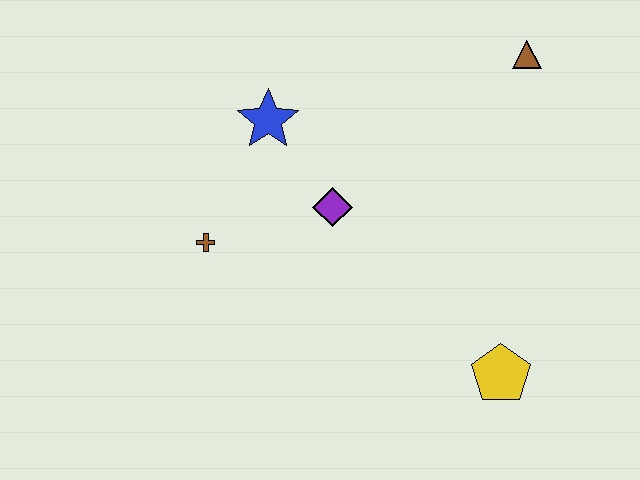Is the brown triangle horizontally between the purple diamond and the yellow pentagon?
No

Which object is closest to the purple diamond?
The blue star is closest to the purple diamond.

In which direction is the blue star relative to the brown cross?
The blue star is above the brown cross.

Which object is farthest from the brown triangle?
The brown cross is farthest from the brown triangle.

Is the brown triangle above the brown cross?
Yes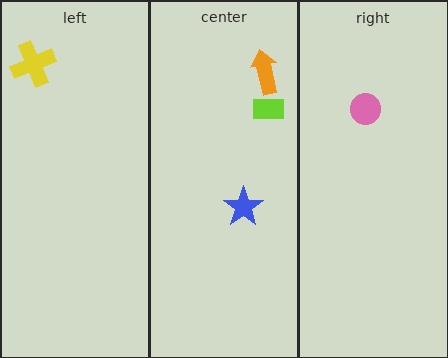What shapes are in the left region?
The yellow cross.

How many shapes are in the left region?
1.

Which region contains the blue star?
The center region.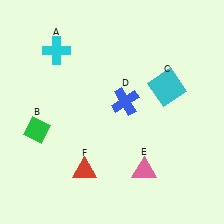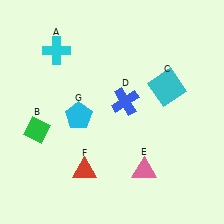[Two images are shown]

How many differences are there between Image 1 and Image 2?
There is 1 difference between the two images.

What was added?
A cyan pentagon (G) was added in Image 2.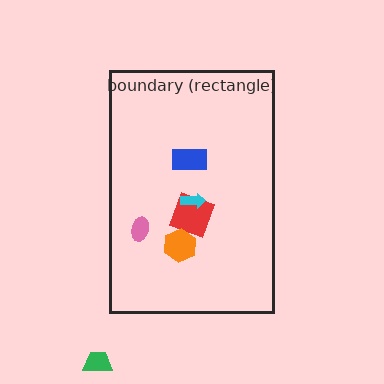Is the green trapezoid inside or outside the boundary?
Outside.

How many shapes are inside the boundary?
5 inside, 1 outside.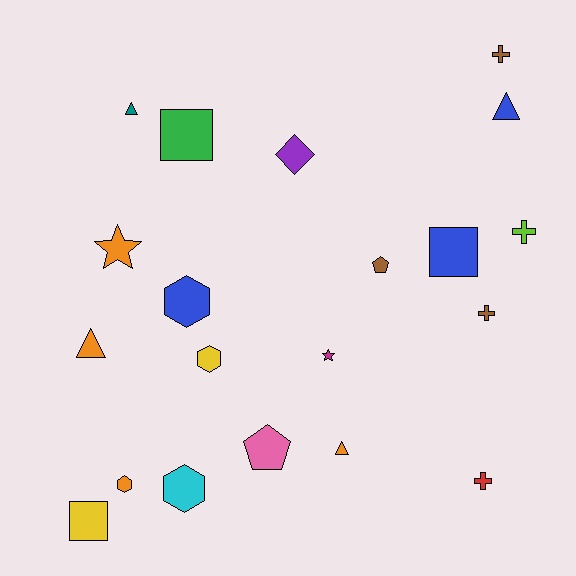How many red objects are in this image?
There is 1 red object.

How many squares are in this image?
There are 3 squares.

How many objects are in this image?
There are 20 objects.